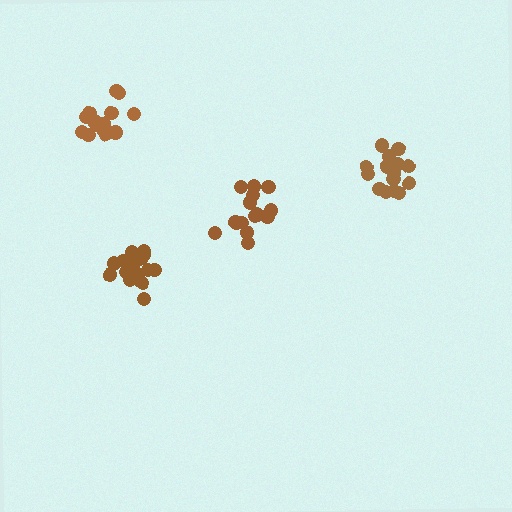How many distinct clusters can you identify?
There are 4 distinct clusters.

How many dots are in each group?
Group 1: 15 dots, Group 2: 21 dots, Group 3: 15 dots, Group 4: 15 dots (66 total).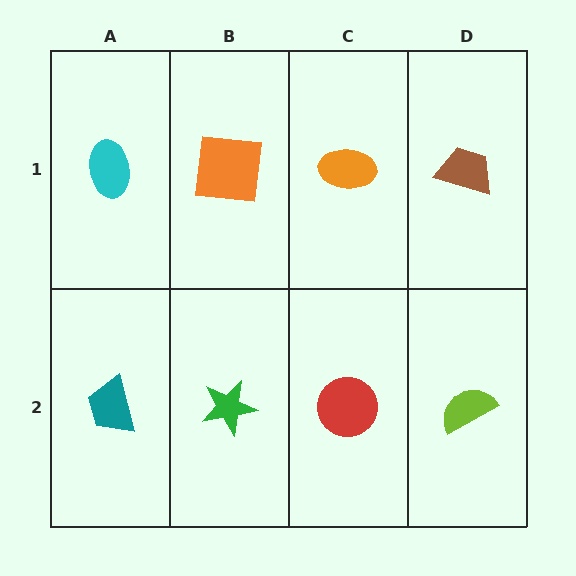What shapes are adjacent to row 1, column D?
A lime semicircle (row 2, column D), an orange ellipse (row 1, column C).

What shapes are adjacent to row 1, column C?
A red circle (row 2, column C), an orange square (row 1, column B), a brown trapezoid (row 1, column D).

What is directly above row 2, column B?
An orange square.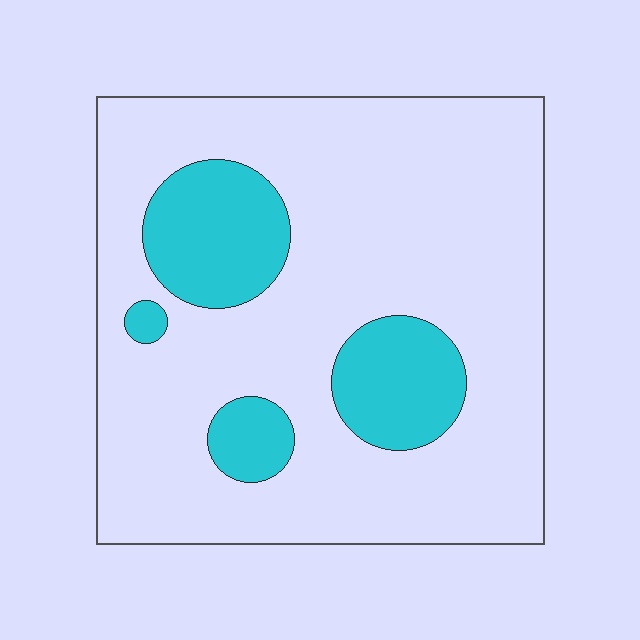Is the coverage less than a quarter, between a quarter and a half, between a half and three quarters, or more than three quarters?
Less than a quarter.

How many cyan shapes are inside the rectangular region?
4.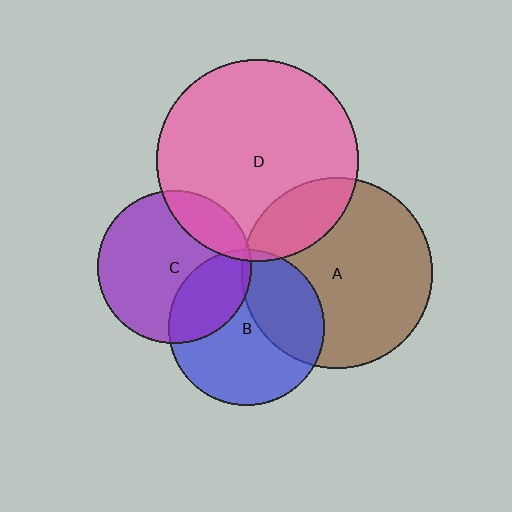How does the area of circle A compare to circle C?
Approximately 1.6 times.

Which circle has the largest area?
Circle D (pink).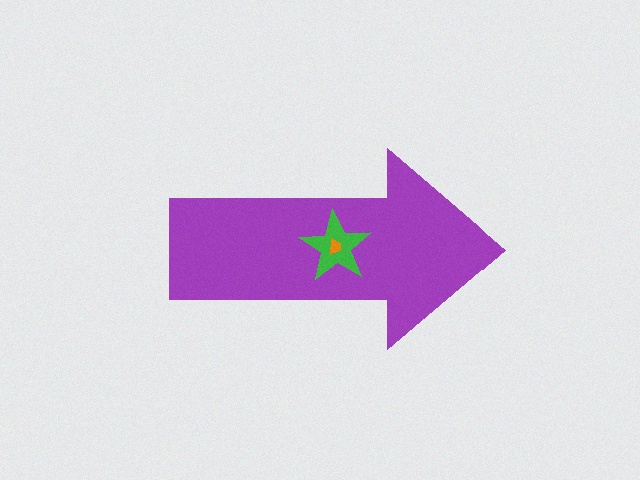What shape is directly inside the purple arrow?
The green star.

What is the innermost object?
The orange trapezoid.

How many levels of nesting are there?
3.